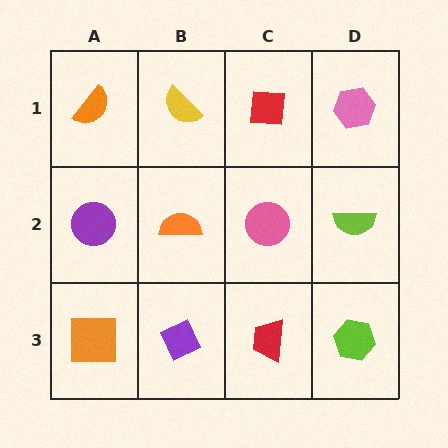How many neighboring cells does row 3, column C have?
3.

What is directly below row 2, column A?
An orange square.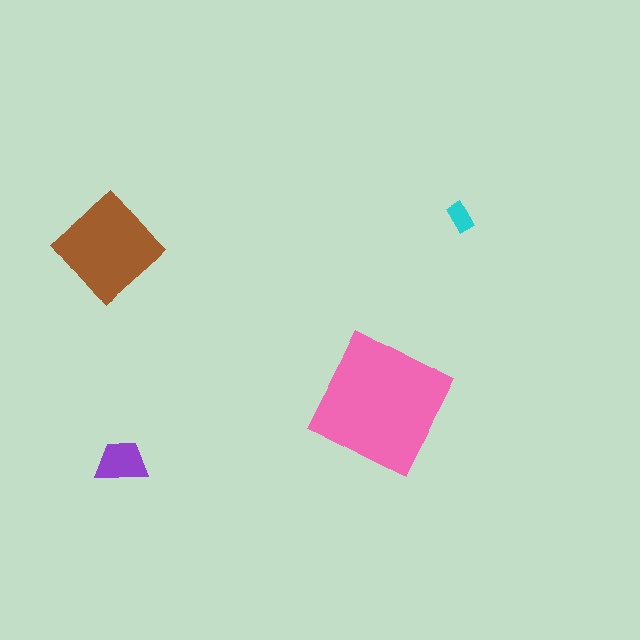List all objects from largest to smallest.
The pink square, the brown diamond, the purple trapezoid, the cyan rectangle.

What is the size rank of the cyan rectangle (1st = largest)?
4th.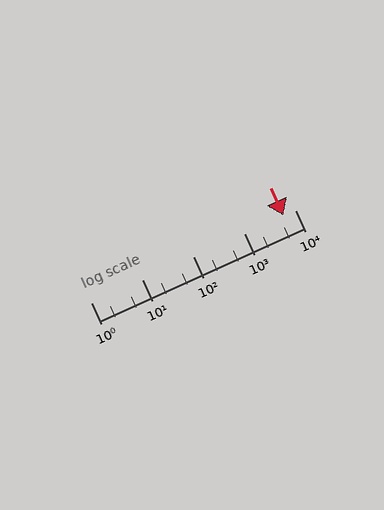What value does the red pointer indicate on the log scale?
The pointer indicates approximately 5900.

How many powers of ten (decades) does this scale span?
The scale spans 4 decades, from 1 to 10000.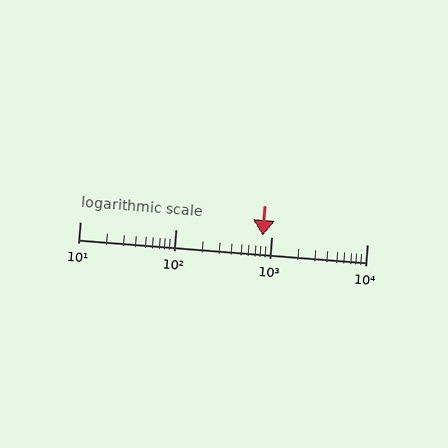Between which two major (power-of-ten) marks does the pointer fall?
The pointer is between 100 and 1000.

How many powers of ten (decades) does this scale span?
The scale spans 3 decades, from 10 to 10000.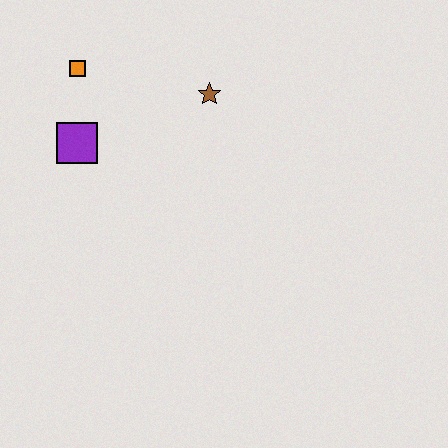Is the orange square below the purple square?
No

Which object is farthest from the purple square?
The brown star is farthest from the purple square.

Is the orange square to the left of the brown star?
Yes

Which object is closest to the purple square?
The orange square is closest to the purple square.